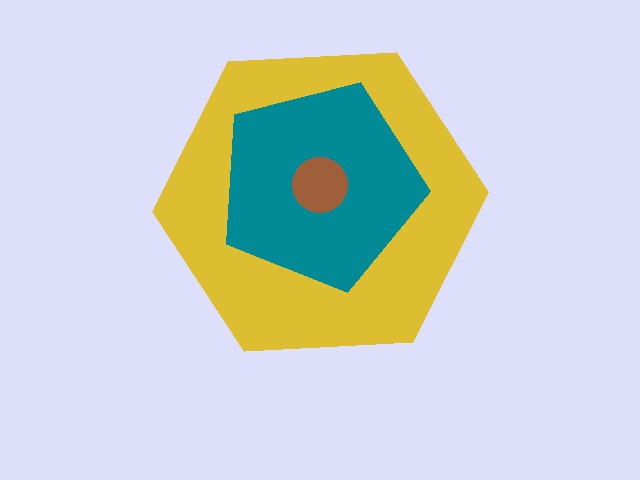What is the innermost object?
The brown circle.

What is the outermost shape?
The yellow hexagon.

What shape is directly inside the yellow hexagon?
The teal pentagon.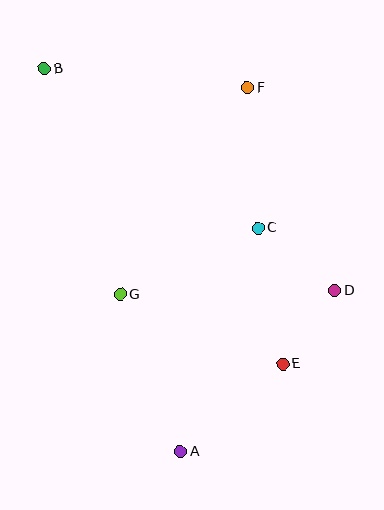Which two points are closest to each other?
Points D and E are closest to each other.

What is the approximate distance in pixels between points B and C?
The distance between B and C is approximately 267 pixels.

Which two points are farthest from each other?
Points A and B are farthest from each other.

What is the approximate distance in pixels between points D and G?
The distance between D and G is approximately 214 pixels.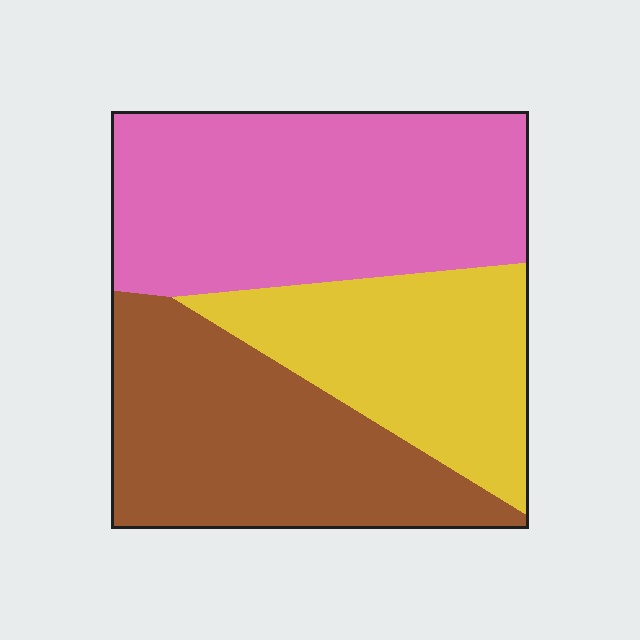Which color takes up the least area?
Yellow, at roughly 25%.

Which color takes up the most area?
Pink, at roughly 40%.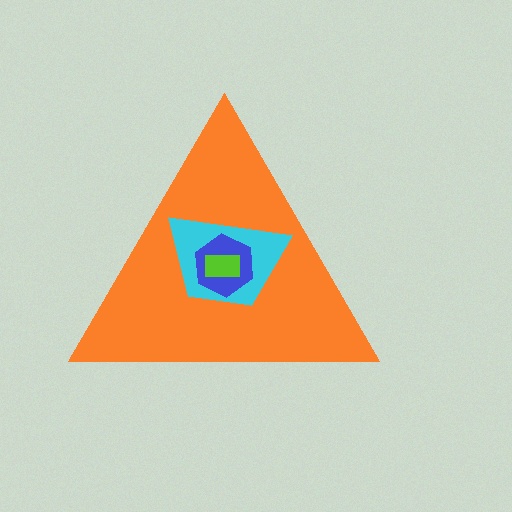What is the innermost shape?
The lime rectangle.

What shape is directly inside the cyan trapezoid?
The blue hexagon.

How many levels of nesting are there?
4.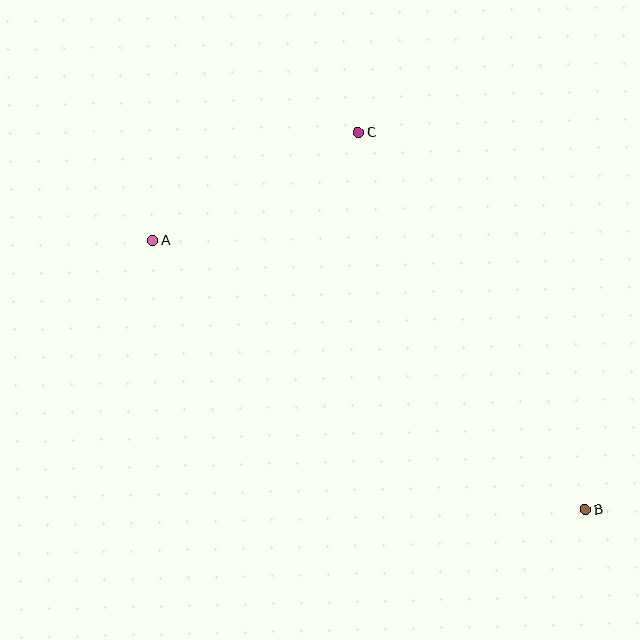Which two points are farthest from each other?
Points A and B are farthest from each other.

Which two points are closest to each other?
Points A and C are closest to each other.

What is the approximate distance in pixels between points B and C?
The distance between B and C is approximately 440 pixels.